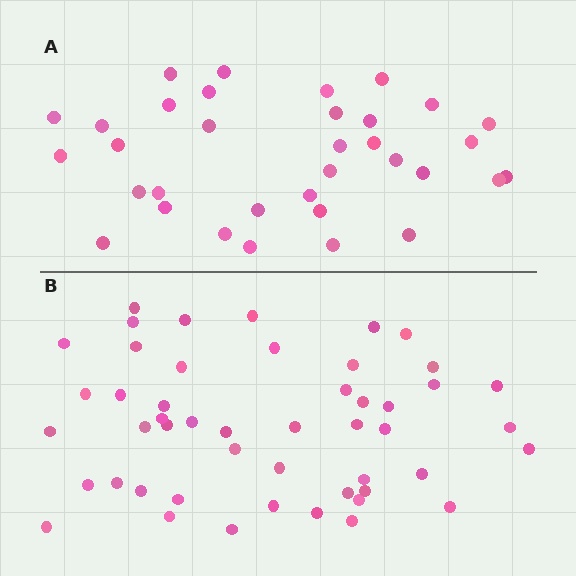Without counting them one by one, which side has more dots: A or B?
Region B (the bottom region) has more dots.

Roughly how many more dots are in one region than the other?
Region B has approximately 15 more dots than region A.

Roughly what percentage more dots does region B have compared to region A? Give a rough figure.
About 45% more.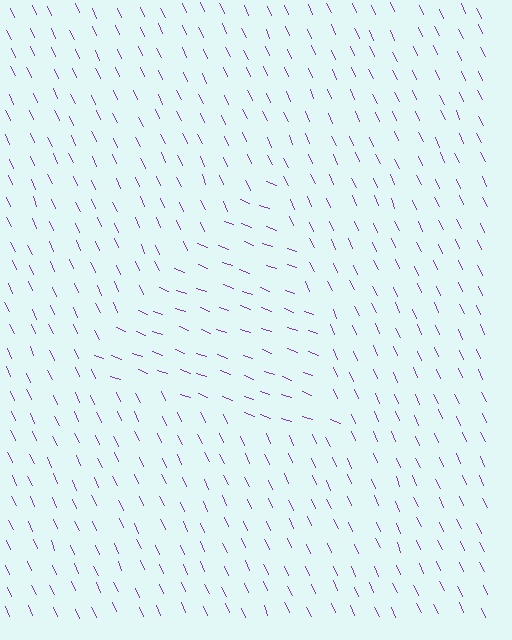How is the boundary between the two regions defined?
The boundary is defined purely by a change in line orientation (approximately 45 degrees difference). All lines are the same color and thickness.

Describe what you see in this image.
The image is filled with small purple line segments. A triangle region in the image has lines oriented differently from the surrounding lines, creating a visible texture boundary.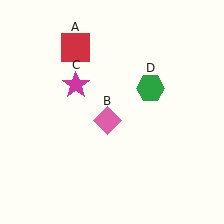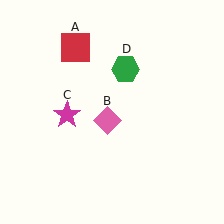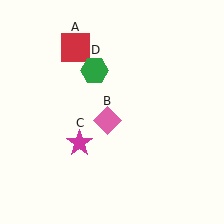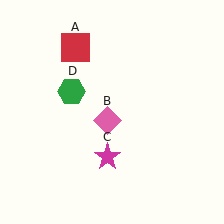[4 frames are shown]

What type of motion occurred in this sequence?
The magenta star (object C), green hexagon (object D) rotated counterclockwise around the center of the scene.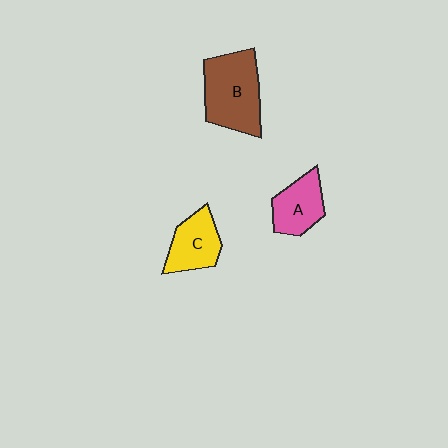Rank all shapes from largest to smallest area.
From largest to smallest: B (brown), C (yellow), A (pink).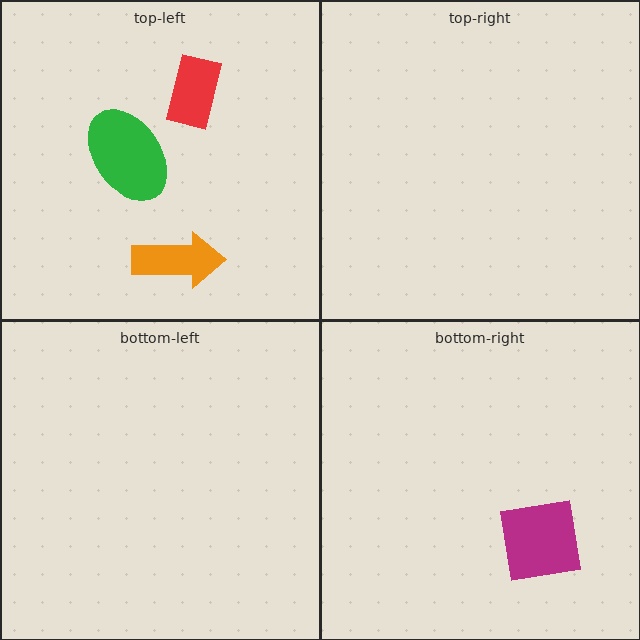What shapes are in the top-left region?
The orange arrow, the green ellipse, the red rectangle.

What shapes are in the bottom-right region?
The magenta square.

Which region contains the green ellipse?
The top-left region.